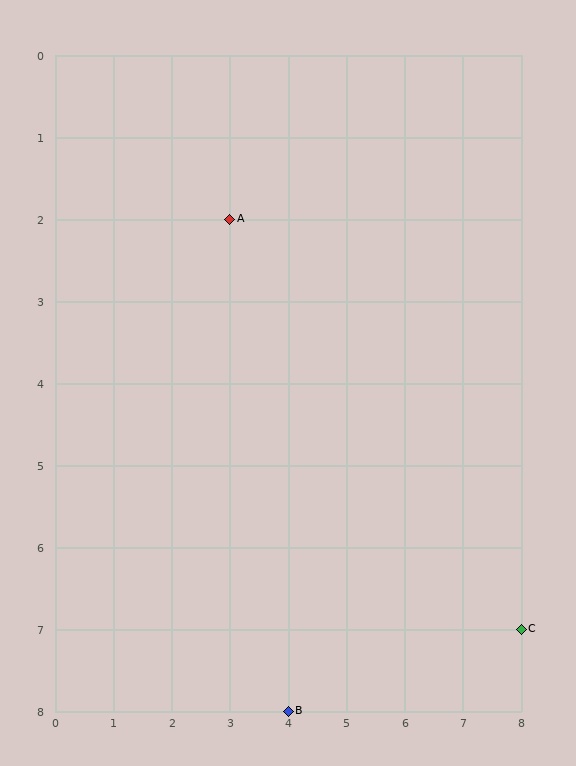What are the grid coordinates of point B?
Point B is at grid coordinates (4, 8).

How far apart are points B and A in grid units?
Points B and A are 1 column and 6 rows apart (about 6.1 grid units diagonally).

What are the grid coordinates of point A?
Point A is at grid coordinates (3, 2).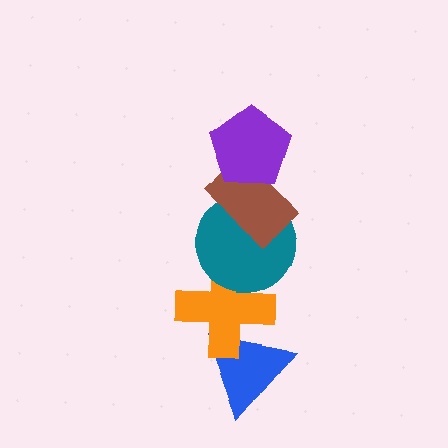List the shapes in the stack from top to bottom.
From top to bottom: the purple pentagon, the brown rectangle, the teal circle, the orange cross, the blue triangle.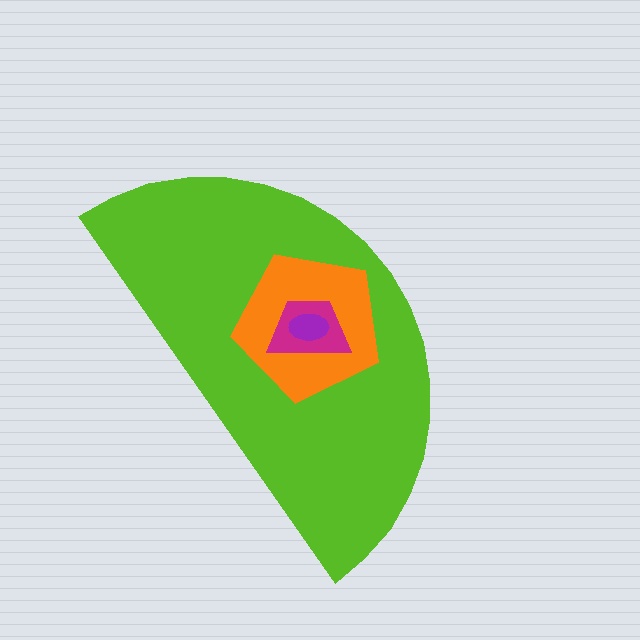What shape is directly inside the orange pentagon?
The magenta trapezoid.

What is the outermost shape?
The lime semicircle.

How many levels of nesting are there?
4.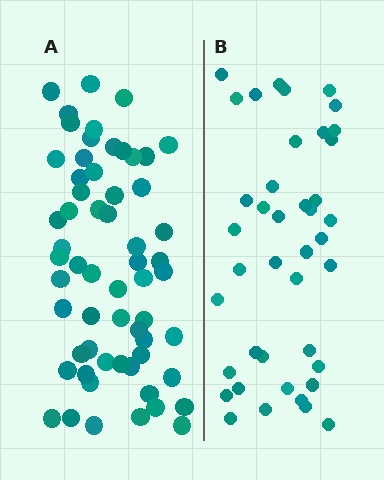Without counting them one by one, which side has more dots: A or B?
Region A (the left region) has more dots.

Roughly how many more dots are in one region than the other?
Region A has approximately 20 more dots than region B.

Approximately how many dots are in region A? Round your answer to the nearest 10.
About 60 dots.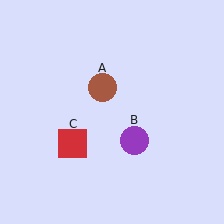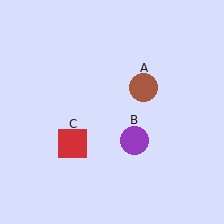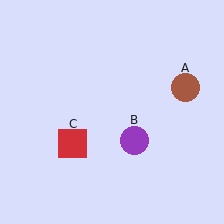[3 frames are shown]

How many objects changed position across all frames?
1 object changed position: brown circle (object A).